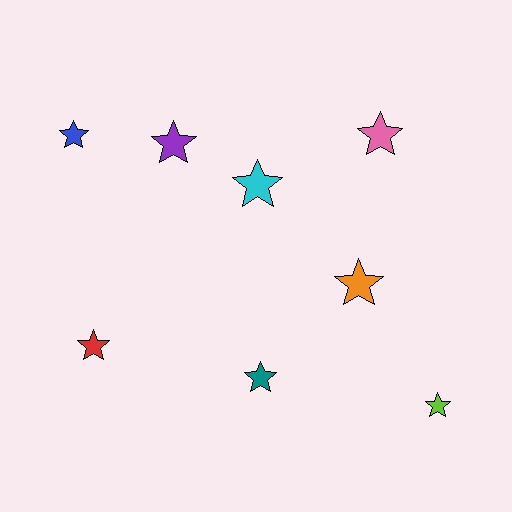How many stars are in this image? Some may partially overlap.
There are 8 stars.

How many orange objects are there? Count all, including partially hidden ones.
There is 1 orange object.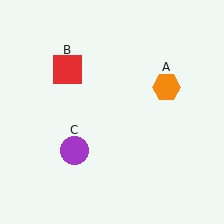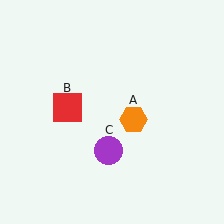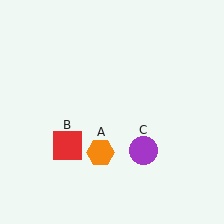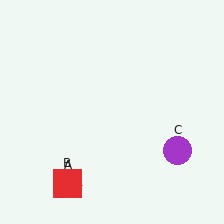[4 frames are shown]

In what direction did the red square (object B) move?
The red square (object B) moved down.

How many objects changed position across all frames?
3 objects changed position: orange hexagon (object A), red square (object B), purple circle (object C).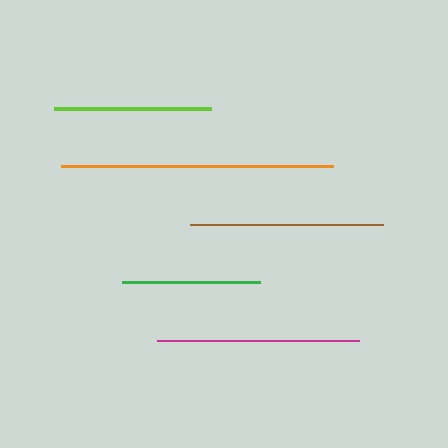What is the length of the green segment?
The green segment is approximately 137 pixels long.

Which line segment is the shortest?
The green line is the shortest at approximately 137 pixels.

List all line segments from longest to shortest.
From longest to shortest: orange, magenta, brown, lime, green.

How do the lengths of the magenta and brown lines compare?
The magenta and brown lines are approximately the same length.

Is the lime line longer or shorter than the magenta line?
The magenta line is longer than the lime line.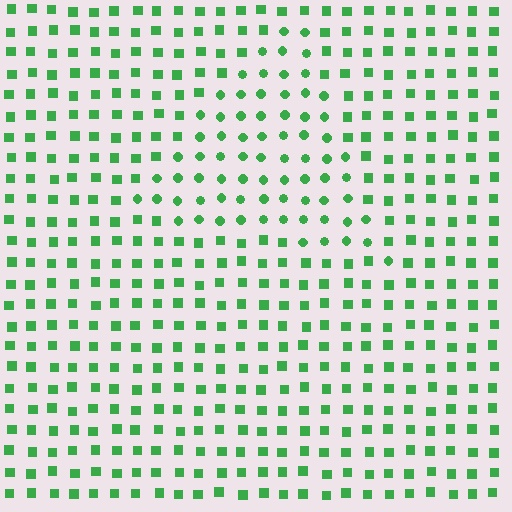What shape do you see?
I see a triangle.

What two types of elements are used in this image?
The image uses circles inside the triangle region and squares outside it.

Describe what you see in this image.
The image is filled with small green elements arranged in a uniform grid. A triangle-shaped region contains circles, while the surrounding area contains squares. The boundary is defined purely by the change in element shape.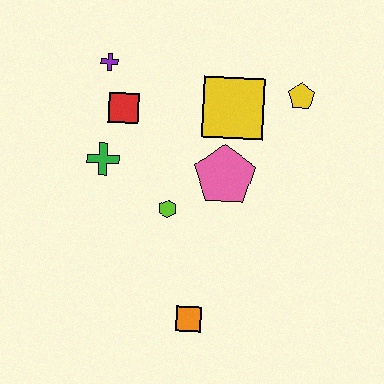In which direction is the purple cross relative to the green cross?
The purple cross is above the green cross.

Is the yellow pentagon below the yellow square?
No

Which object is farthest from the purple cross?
The orange square is farthest from the purple cross.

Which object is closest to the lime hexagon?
The pink pentagon is closest to the lime hexagon.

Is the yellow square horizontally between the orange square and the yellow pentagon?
Yes